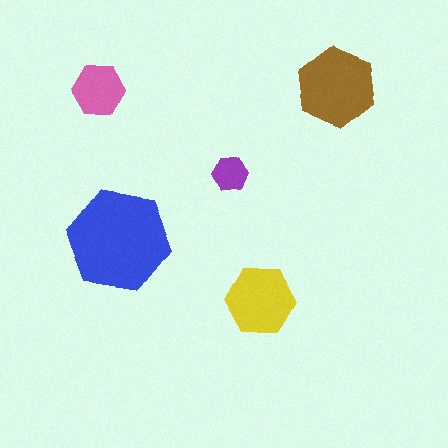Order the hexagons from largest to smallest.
the blue one, the brown one, the yellow one, the pink one, the purple one.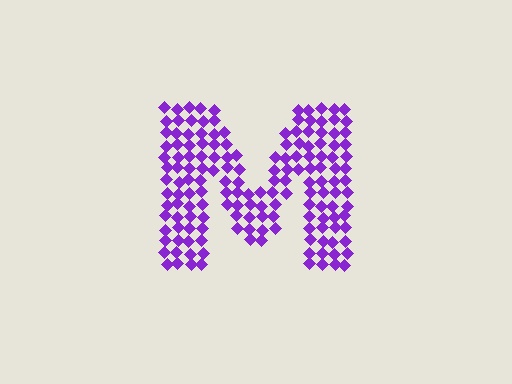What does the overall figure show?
The overall figure shows the letter M.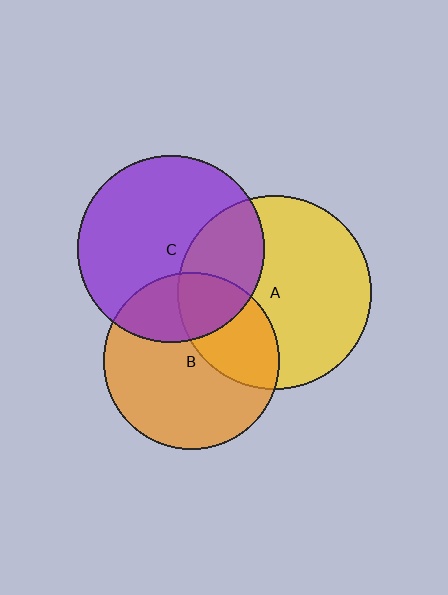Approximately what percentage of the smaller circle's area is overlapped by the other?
Approximately 30%.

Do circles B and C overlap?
Yes.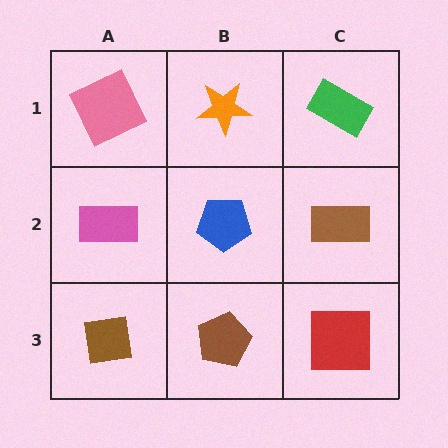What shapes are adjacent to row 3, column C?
A brown rectangle (row 2, column C), a brown pentagon (row 3, column B).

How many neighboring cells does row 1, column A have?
2.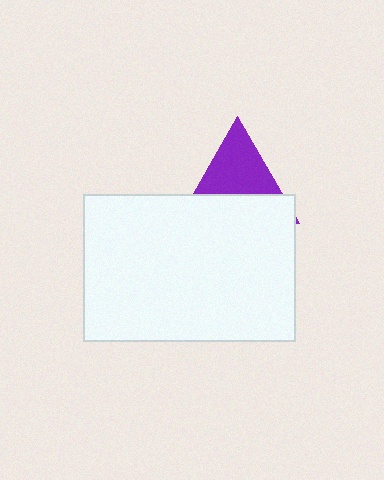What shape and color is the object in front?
The object in front is a white rectangle.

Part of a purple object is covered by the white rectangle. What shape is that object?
It is a triangle.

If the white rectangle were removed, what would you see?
You would see the complete purple triangle.